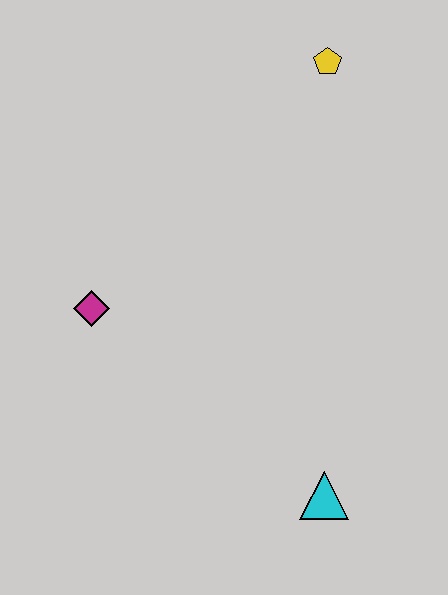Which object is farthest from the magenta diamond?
The yellow pentagon is farthest from the magenta diamond.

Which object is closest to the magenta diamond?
The cyan triangle is closest to the magenta diamond.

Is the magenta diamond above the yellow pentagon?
No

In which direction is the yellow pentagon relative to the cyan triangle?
The yellow pentagon is above the cyan triangle.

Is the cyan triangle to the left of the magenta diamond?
No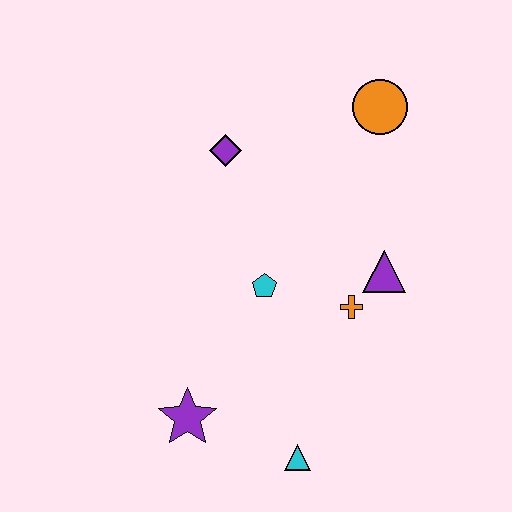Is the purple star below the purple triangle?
Yes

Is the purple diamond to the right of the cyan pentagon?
No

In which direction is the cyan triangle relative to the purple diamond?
The cyan triangle is below the purple diamond.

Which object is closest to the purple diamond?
The cyan pentagon is closest to the purple diamond.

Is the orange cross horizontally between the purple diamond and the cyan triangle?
No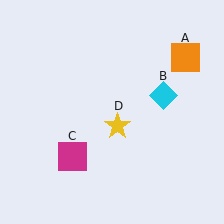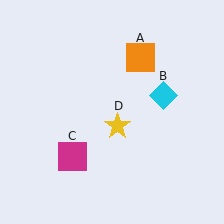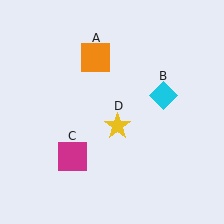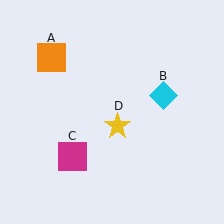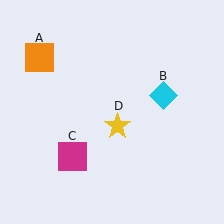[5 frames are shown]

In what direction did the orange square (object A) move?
The orange square (object A) moved left.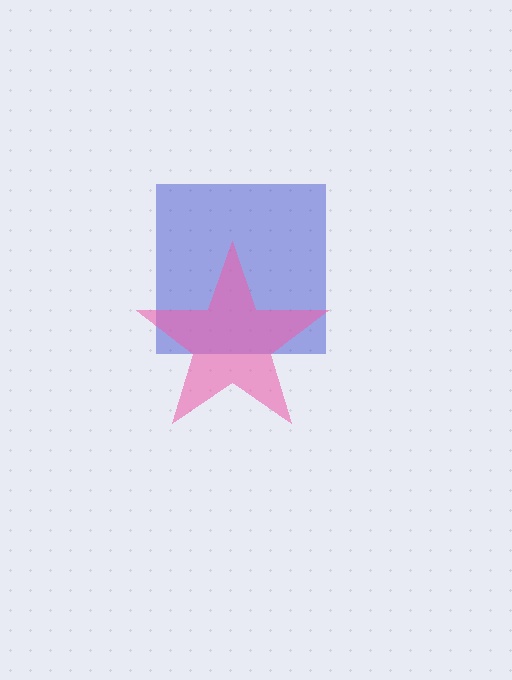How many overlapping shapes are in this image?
There are 2 overlapping shapes in the image.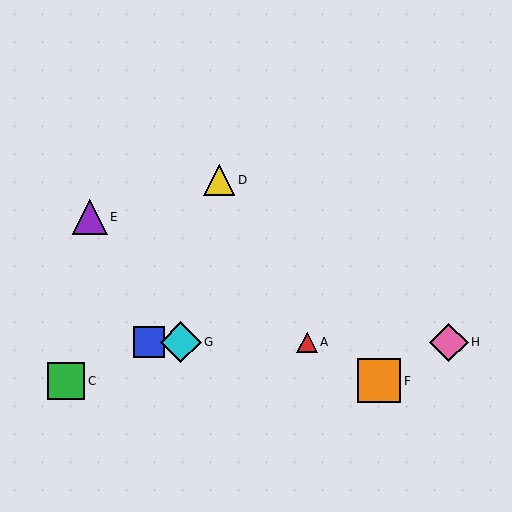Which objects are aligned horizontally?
Objects A, B, G, H are aligned horizontally.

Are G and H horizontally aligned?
Yes, both are at y≈342.